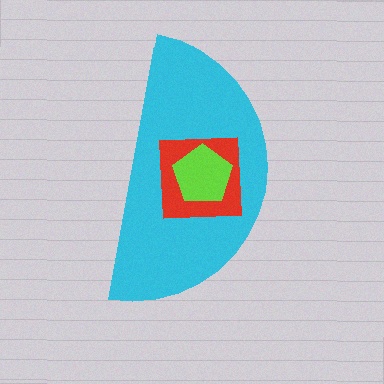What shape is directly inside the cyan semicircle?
The red square.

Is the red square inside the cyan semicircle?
Yes.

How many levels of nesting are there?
3.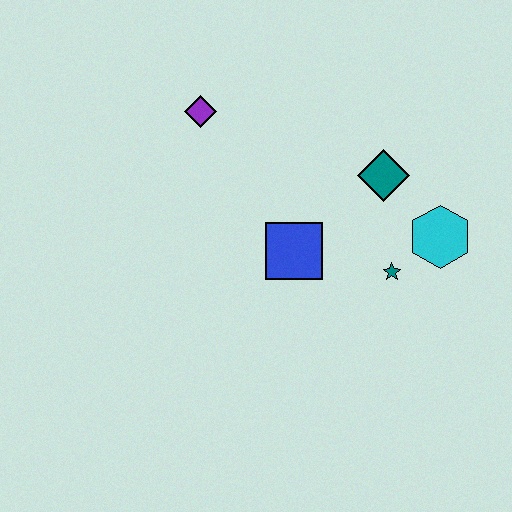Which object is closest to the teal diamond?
The cyan hexagon is closest to the teal diamond.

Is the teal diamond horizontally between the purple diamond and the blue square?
No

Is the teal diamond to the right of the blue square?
Yes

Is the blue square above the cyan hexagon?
No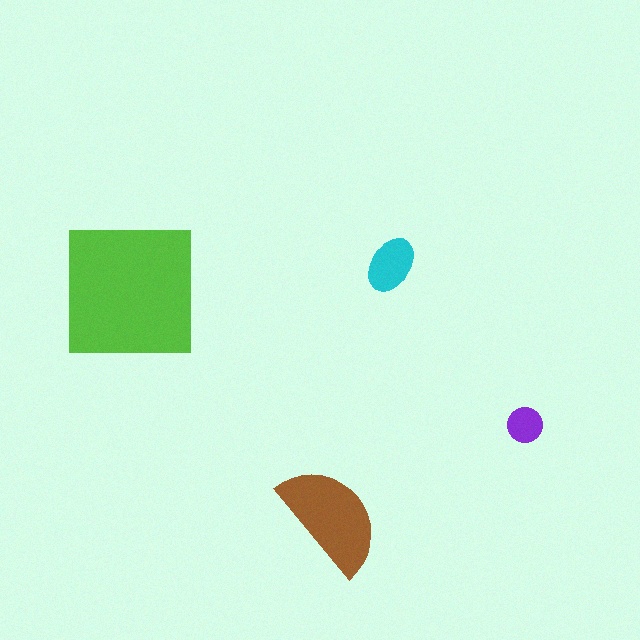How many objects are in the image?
There are 4 objects in the image.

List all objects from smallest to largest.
The purple circle, the cyan ellipse, the brown semicircle, the lime square.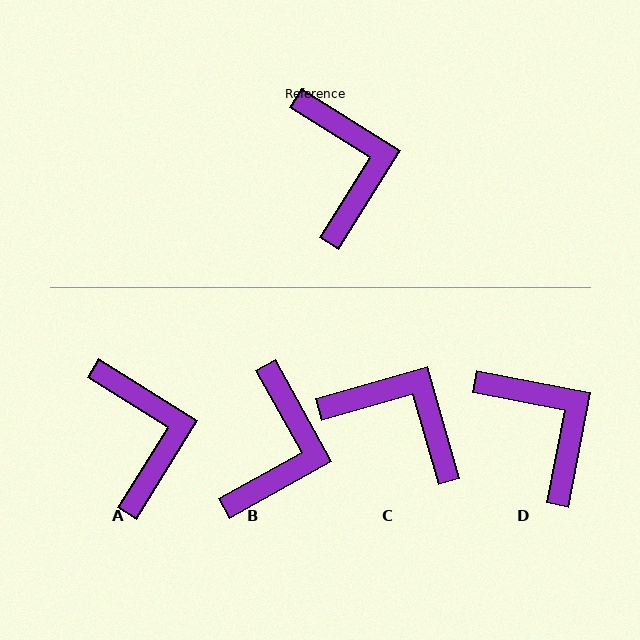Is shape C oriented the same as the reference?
No, it is off by about 48 degrees.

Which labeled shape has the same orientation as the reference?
A.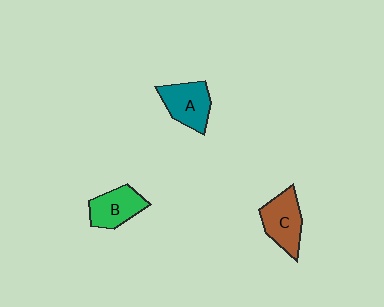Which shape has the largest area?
Shape C (brown).